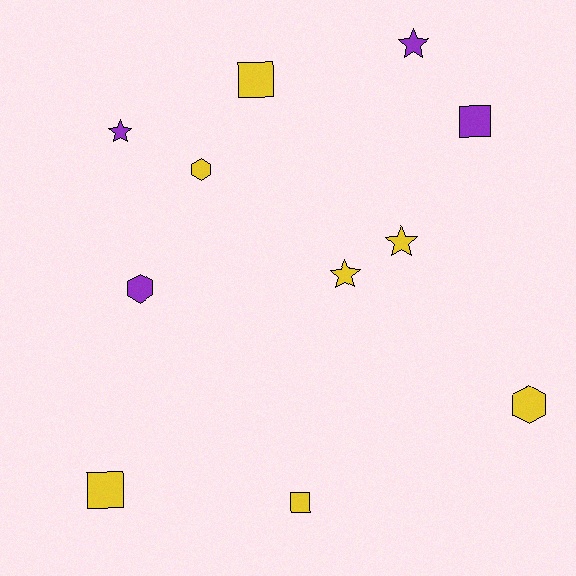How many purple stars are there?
There are 2 purple stars.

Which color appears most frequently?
Yellow, with 7 objects.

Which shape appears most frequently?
Square, with 4 objects.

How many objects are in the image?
There are 11 objects.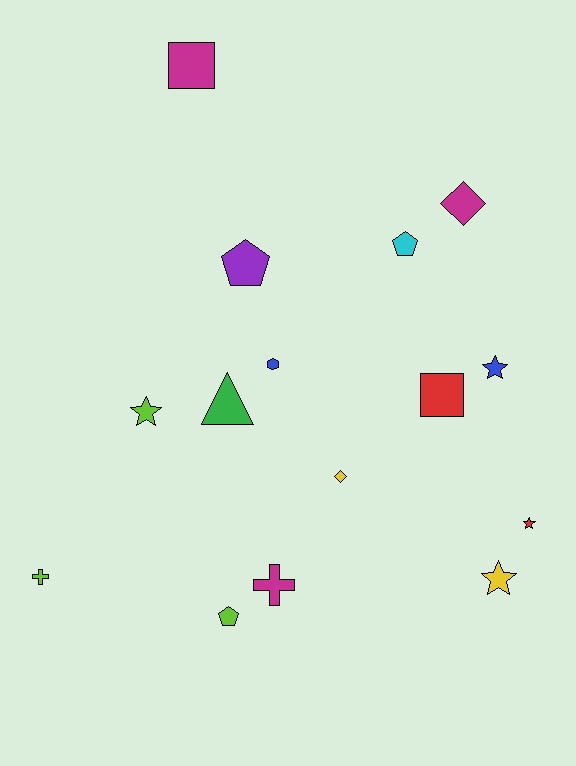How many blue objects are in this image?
There are 2 blue objects.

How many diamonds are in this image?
There are 2 diamonds.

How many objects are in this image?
There are 15 objects.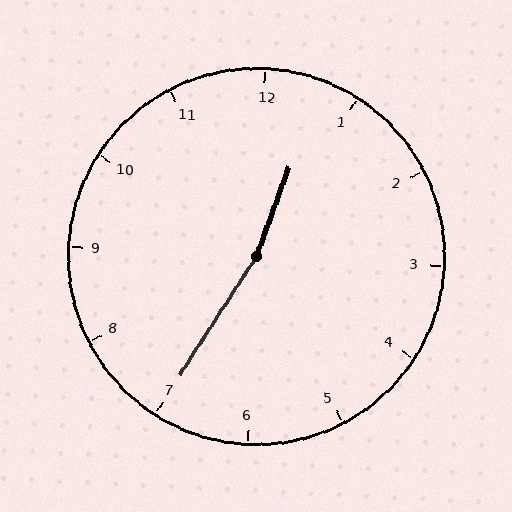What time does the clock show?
12:35.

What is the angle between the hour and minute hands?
Approximately 168 degrees.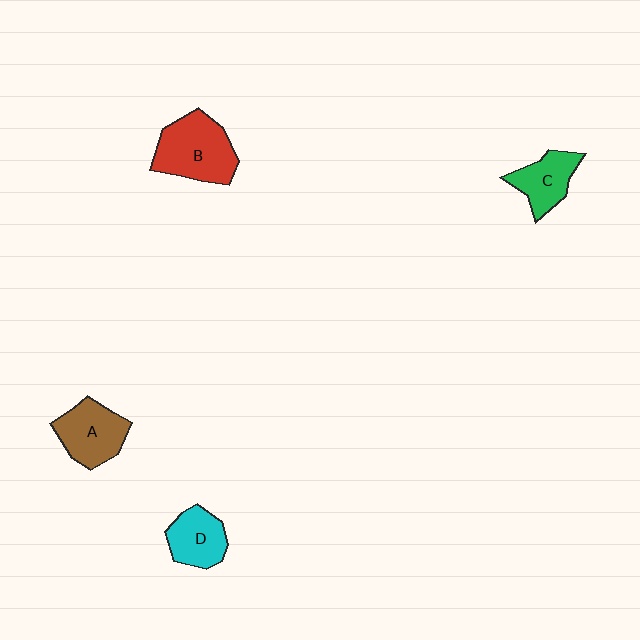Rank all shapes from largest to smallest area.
From largest to smallest: B (red), A (brown), D (cyan), C (green).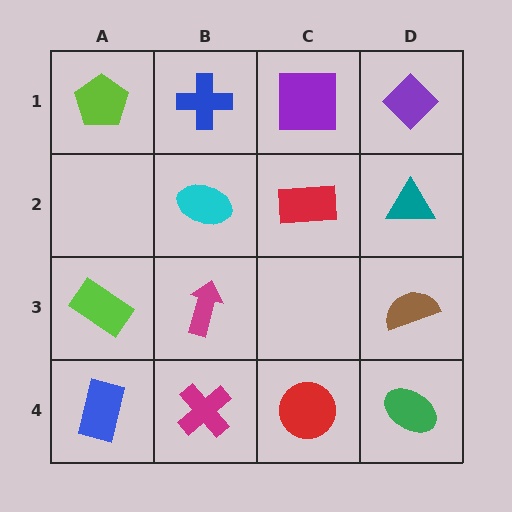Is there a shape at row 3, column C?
No, that cell is empty.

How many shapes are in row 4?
4 shapes.